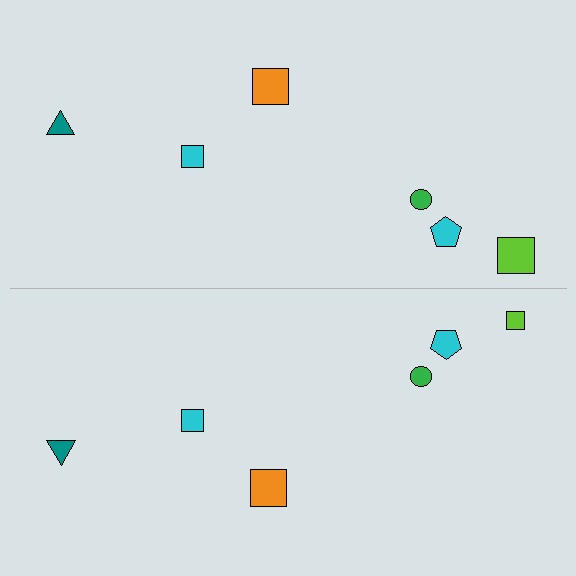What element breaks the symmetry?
The lime square on the bottom side has a different size than its mirror counterpart.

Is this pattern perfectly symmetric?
No, the pattern is not perfectly symmetric. The lime square on the bottom side has a different size than its mirror counterpart.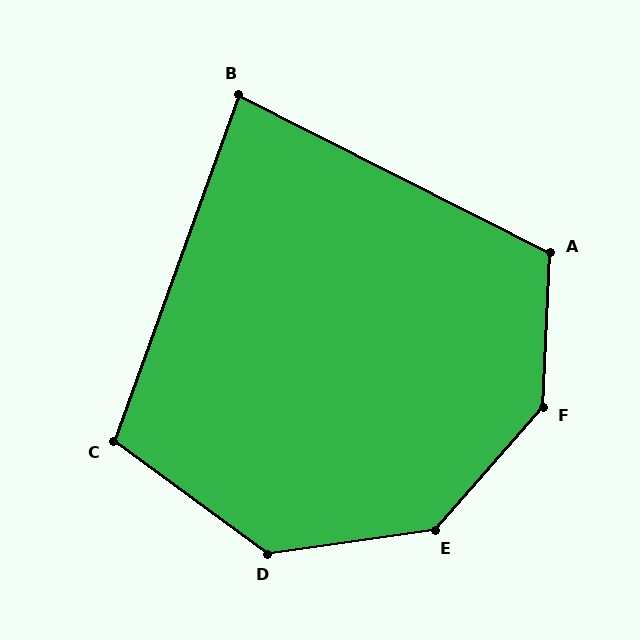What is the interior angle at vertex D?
Approximately 136 degrees (obtuse).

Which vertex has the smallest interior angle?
B, at approximately 83 degrees.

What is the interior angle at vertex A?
Approximately 114 degrees (obtuse).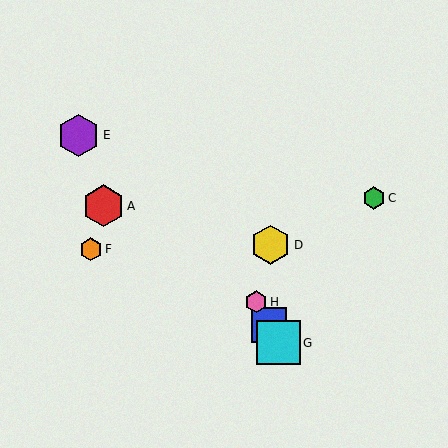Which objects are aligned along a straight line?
Objects B, G, H are aligned along a straight line.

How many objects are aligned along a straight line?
3 objects (B, G, H) are aligned along a straight line.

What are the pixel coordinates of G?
Object G is at (278, 343).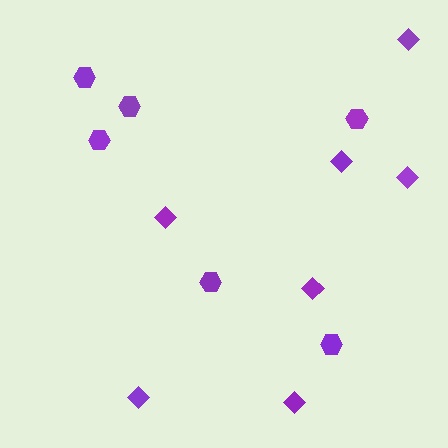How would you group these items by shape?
There are 2 groups: one group of diamonds (7) and one group of hexagons (6).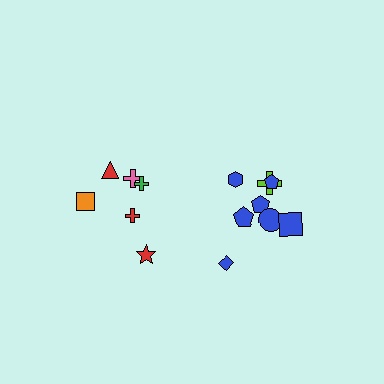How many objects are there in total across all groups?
There are 14 objects.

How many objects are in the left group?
There are 6 objects.